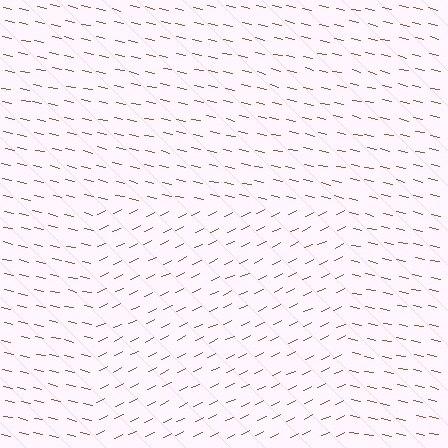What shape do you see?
I see a rectangle.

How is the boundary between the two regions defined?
The boundary is defined purely by a change in line orientation (approximately 38 degrees difference). All lines are the same color and thickness.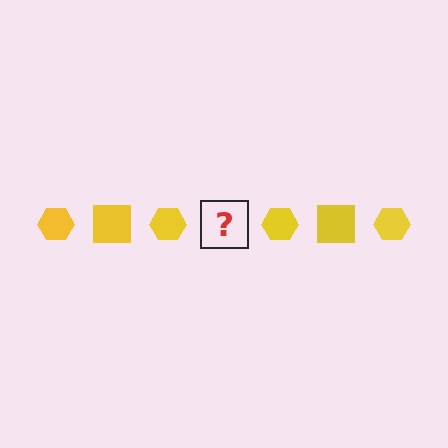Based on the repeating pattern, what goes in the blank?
The blank should be a yellow square.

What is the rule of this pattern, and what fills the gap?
The rule is that the pattern cycles through hexagon, square shapes in yellow. The gap should be filled with a yellow square.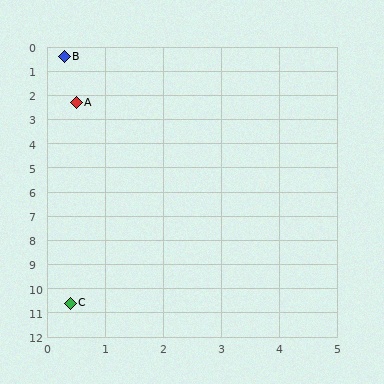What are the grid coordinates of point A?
Point A is at approximately (0.5, 2.3).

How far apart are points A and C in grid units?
Points A and C are about 8.3 grid units apart.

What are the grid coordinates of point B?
Point B is at approximately (0.3, 0.4).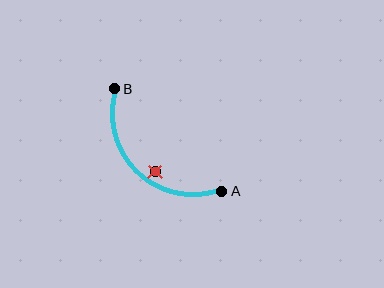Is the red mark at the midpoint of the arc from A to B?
No — the red mark does not lie on the arc at all. It sits slightly inside the curve.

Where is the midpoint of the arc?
The arc midpoint is the point on the curve farthest from the straight line joining A and B. It sits below and to the left of that line.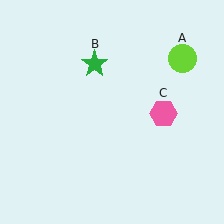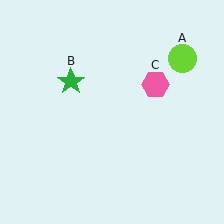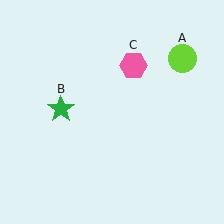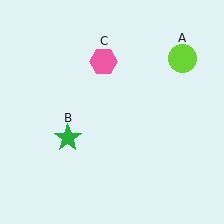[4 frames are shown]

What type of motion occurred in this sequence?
The green star (object B), pink hexagon (object C) rotated counterclockwise around the center of the scene.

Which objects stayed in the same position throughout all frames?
Lime circle (object A) remained stationary.